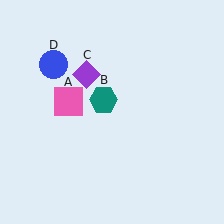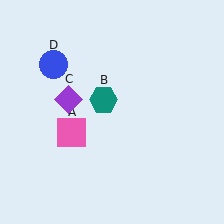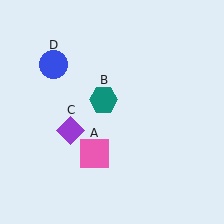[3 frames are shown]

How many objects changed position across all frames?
2 objects changed position: pink square (object A), purple diamond (object C).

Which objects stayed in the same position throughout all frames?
Teal hexagon (object B) and blue circle (object D) remained stationary.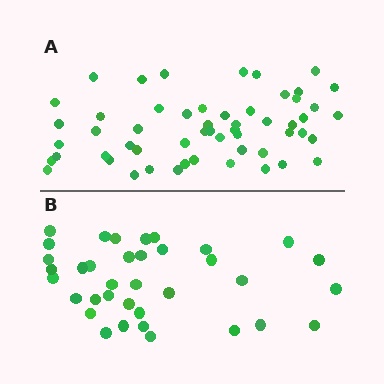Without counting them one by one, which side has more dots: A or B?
Region A (the top region) has more dots.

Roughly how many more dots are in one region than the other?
Region A has approximately 20 more dots than region B.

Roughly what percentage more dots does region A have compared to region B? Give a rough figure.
About 55% more.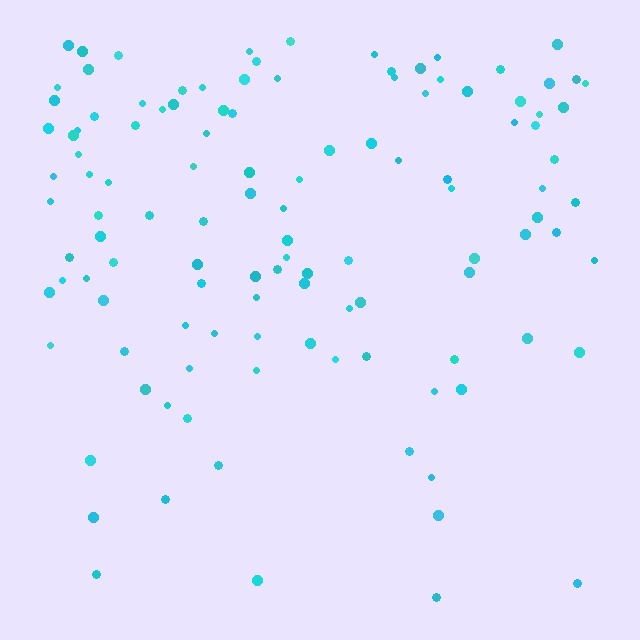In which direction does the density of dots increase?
From bottom to top, with the top side densest.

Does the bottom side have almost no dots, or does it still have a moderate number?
Still a moderate number, just noticeably fewer than the top.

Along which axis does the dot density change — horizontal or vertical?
Vertical.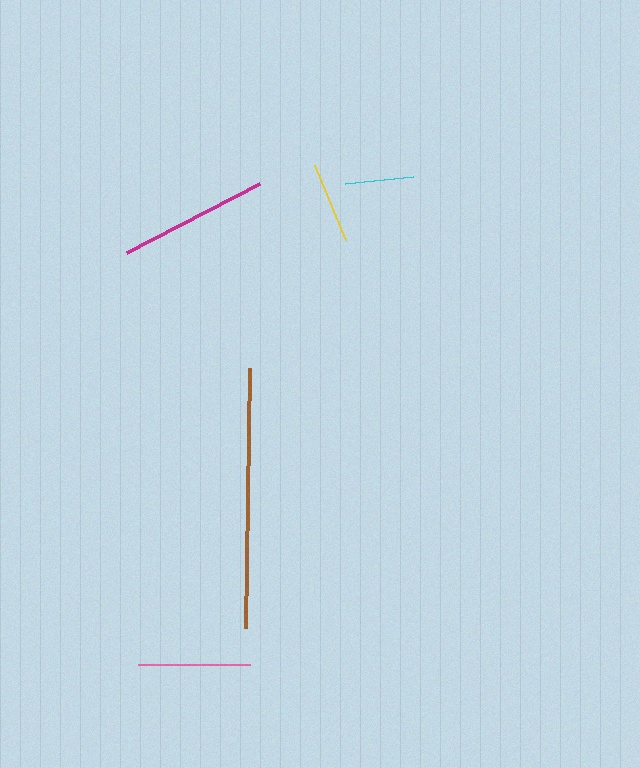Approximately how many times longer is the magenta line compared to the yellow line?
The magenta line is approximately 1.9 times the length of the yellow line.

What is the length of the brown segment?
The brown segment is approximately 261 pixels long.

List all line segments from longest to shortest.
From longest to shortest: brown, magenta, pink, yellow, cyan.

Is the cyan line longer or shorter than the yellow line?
The yellow line is longer than the cyan line.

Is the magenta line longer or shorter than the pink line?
The magenta line is longer than the pink line.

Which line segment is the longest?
The brown line is the longest at approximately 261 pixels.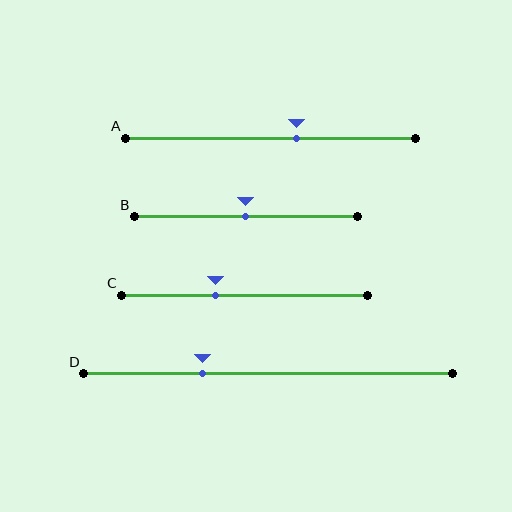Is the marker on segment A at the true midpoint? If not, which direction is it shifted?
No, the marker on segment A is shifted to the right by about 9% of the segment length.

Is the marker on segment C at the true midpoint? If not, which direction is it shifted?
No, the marker on segment C is shifted to the left by about 12% of the segment length.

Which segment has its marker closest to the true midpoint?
Segment B has its marker closest to the true midpoint.